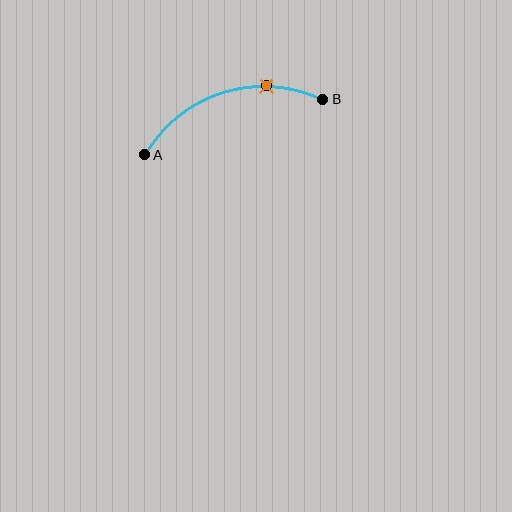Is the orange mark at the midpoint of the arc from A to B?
No. The orange mark lies on the arc but is closer to endpoint B. The arc midpoint would be at the point on the curve equidistant along the arc from both A and B.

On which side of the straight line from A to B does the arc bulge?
The arc bulges above the straight line connecting A and B.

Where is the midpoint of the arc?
The arc midpoint is the point on the curve farthest from the straight line joining A and B. It sits above that line.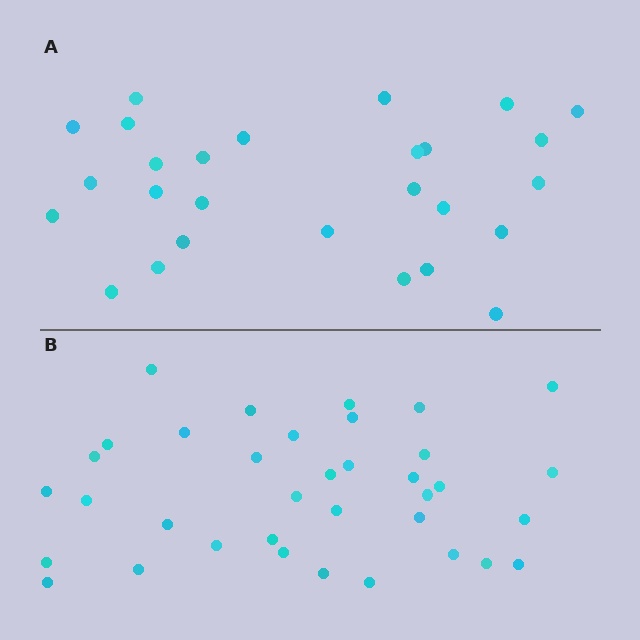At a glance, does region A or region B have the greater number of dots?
Region B (the bottom region) has more dots.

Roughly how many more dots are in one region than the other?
Region B has roughly 8 or so more dots than region A.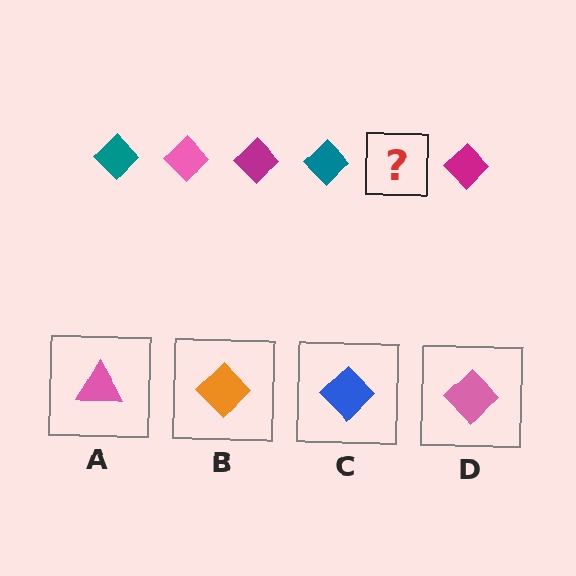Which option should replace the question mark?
Option D.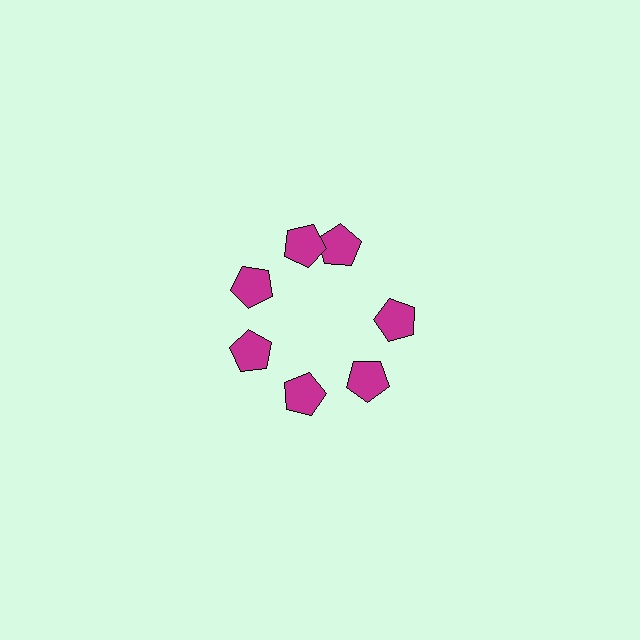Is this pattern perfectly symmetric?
No. The 7 magenta pentagons are arranged in a ring, but one element near the 1 o'clock position is rotated out of alignment along the ring, breaking the 7-fold rotational symmetry.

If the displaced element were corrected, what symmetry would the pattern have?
It would have 7-fold rotational symmetry — the pattern would map onto itself every 51 degrees.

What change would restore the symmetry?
The symmetry would be restored by rotating it back into even spacing with its neighbors so that all 7 pentagons sit at equal angles and equal distance from the center.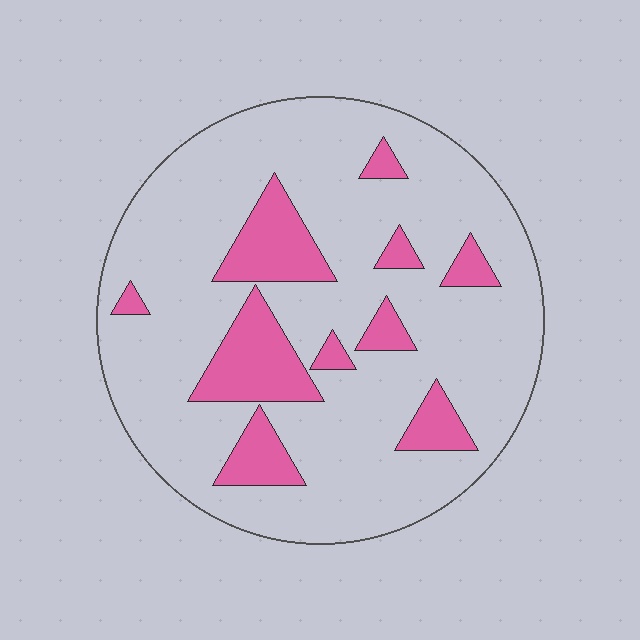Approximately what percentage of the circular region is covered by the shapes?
Approximately 20%.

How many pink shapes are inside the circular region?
10.